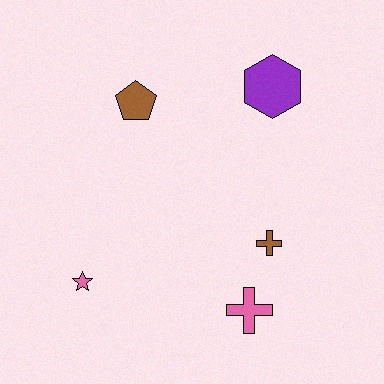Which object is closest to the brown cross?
The pink cross is closest to the brown cross.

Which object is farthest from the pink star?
The purple hexagon is farthest from the pink star.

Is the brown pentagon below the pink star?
No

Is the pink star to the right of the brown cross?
No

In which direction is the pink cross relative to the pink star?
The pink cross is to the right of the pink star.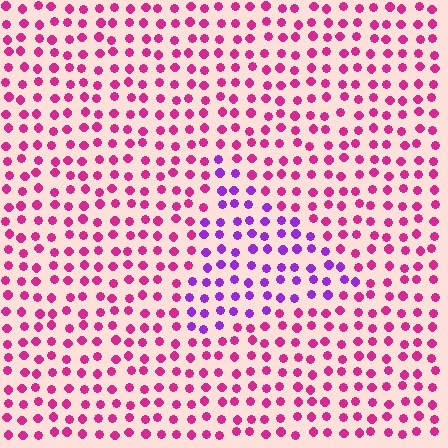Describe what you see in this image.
The image is filled with small magenta elements in a uniform arrangement. A triangle-shaped region is visible where the elements are tinted to a slightly different hue, forming a subtle color boundary.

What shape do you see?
I see a triangle.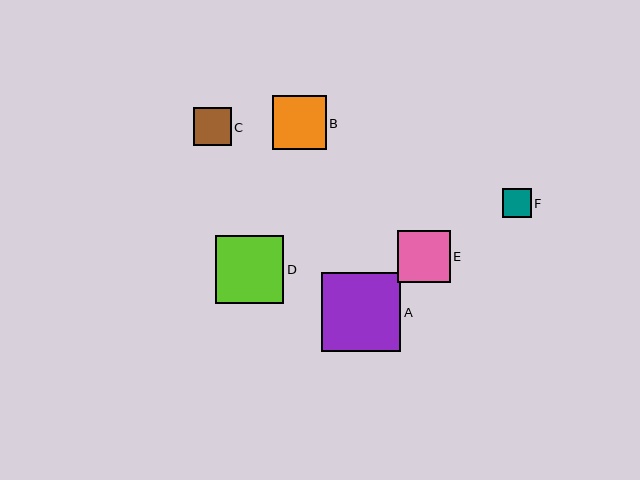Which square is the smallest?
Square F is the smallest with a size of approximately 29 pixels.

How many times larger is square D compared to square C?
Square D is approximately 1.8 times the size of square C.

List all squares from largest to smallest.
From largest to smallest: A, D, B, E, C, F.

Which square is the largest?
Square A is the largest with a size of approximately 79 pixels.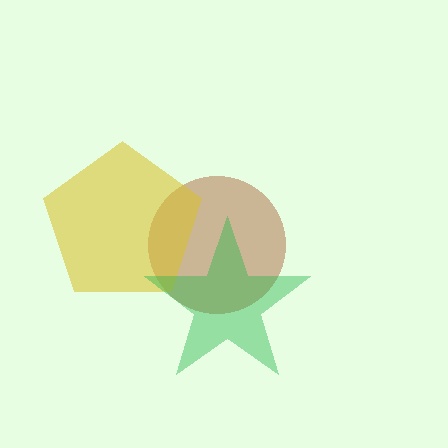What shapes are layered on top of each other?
The layered shapes are: a brown circle, a yellow pentagon, a green star.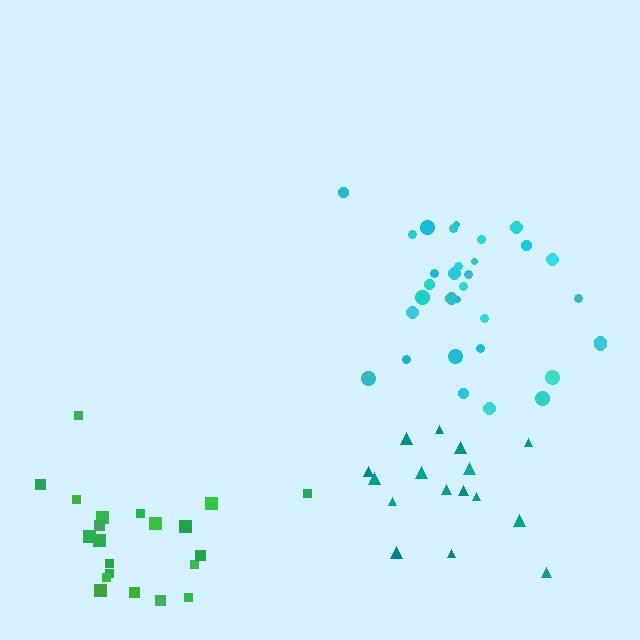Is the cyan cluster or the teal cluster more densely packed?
Cyan.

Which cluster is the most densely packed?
Cyan.